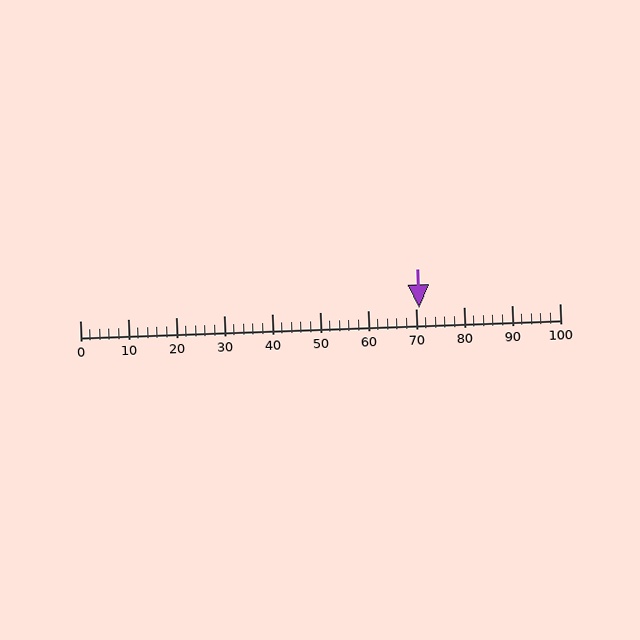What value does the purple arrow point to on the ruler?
The purple arrow points to approximately 71.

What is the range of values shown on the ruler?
The ruler shows values from 0 to 100.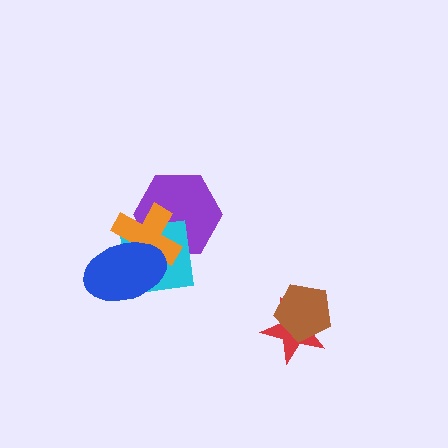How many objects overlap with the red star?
1 object overlaps with the red star.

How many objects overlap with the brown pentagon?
1 object overlaps with the brown pentagon.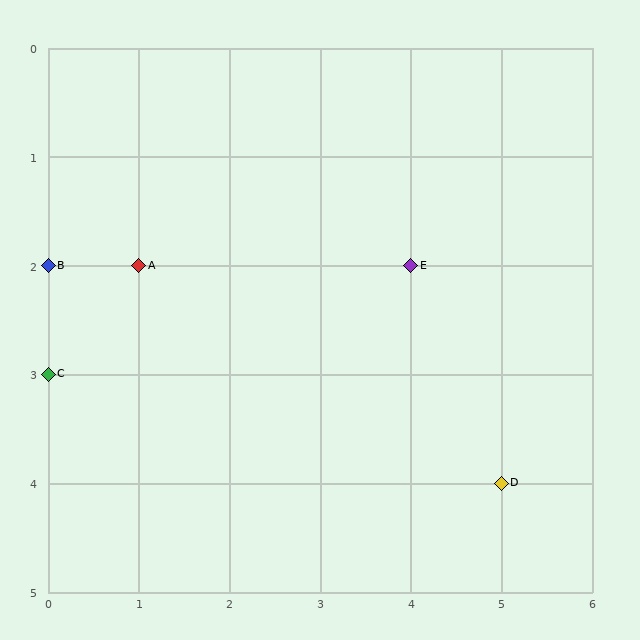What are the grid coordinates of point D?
Point D is at grid coordinates (5, 4).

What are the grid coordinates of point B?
Point B is at grid coordinates (0, 2).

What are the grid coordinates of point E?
Point E is at grid coordinates (4, 2).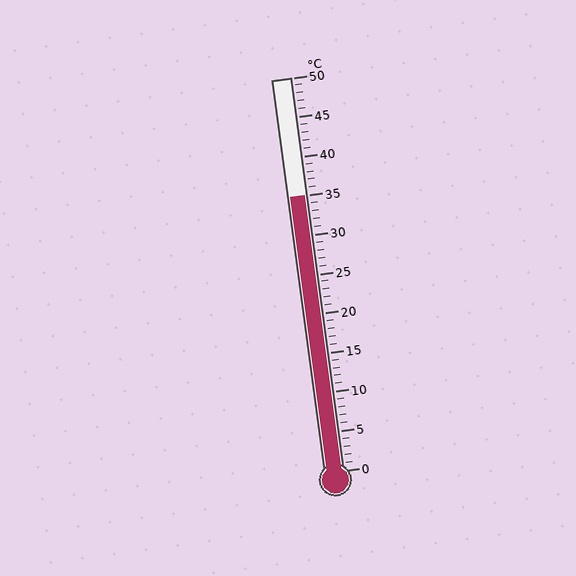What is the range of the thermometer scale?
The thermometer scale ranges from 0°C to 50°C.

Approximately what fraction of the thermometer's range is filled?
The thermometer is filled to approximately 70% of its range.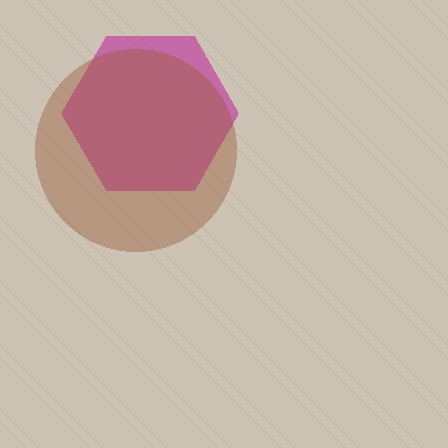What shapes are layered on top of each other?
The layered shapes are: a magenta hexagon, a brown circle.